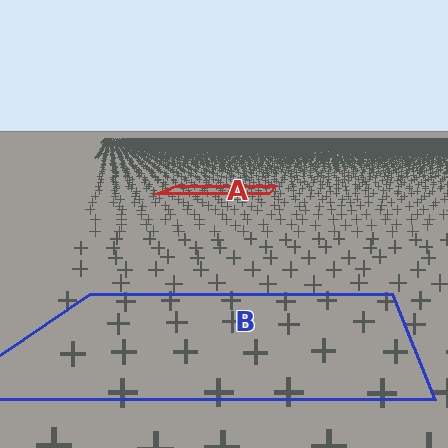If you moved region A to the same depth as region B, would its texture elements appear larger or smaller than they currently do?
They would appear larger. At a closer depth, the same texture elements are projected at a bigger on-screen size.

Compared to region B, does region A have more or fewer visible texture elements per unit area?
Region A has more texture elements per unit area — they are packed more densely because it is farther away.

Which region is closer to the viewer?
Region B is closer. The texture elements there are larger and more spread out.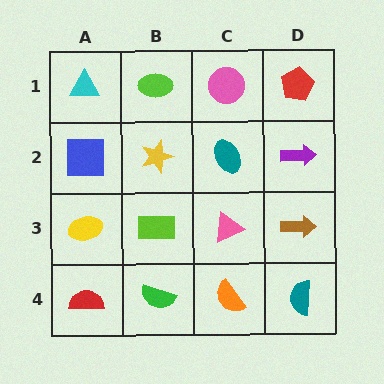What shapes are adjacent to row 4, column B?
A lime rectangle (row 3, column B), a red semicircle (row 4, column A), an orange semicircle (row 4, column C).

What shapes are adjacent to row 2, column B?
A lime ellipse (row 1, column B), a lime rectangle (row 3, column B), a blue square (row 2, column A), a teal ellipse (row 2, column C).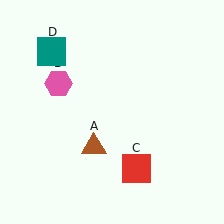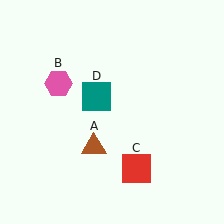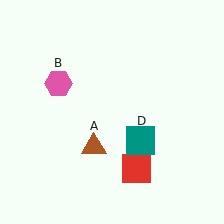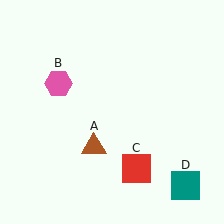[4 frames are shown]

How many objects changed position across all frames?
1 object changed position: teal square (object D).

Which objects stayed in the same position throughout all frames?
Brown triangle (object A) and pink hexagon (object B) and red square (object C) remained stationary.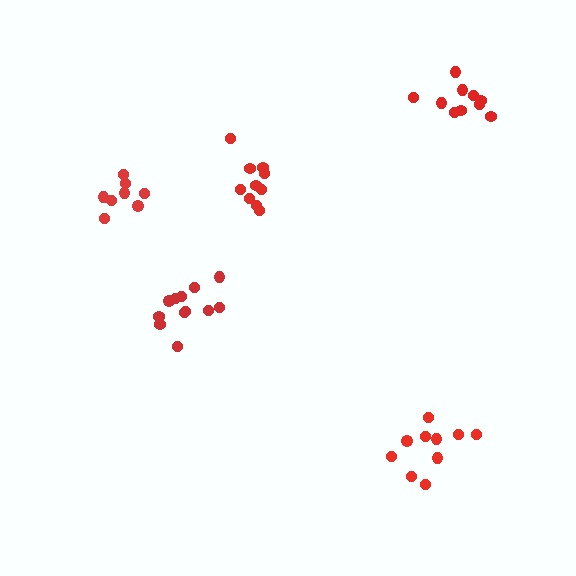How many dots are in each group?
Group 1: 10 dots, Group 2: 12 dots, Group 3: 8 dots, Group 4: 10 dots, Group 5: 10 dots (50 total).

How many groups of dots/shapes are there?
There are 5 groups.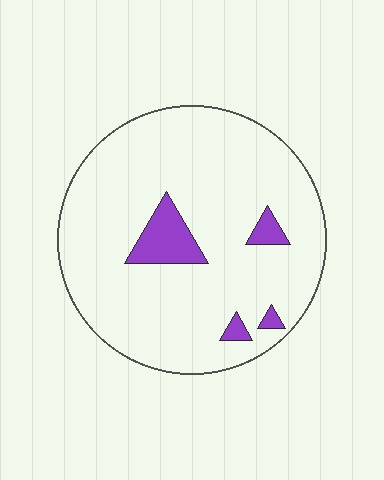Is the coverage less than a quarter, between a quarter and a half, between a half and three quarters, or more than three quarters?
Less than a quarter.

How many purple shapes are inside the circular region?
4.